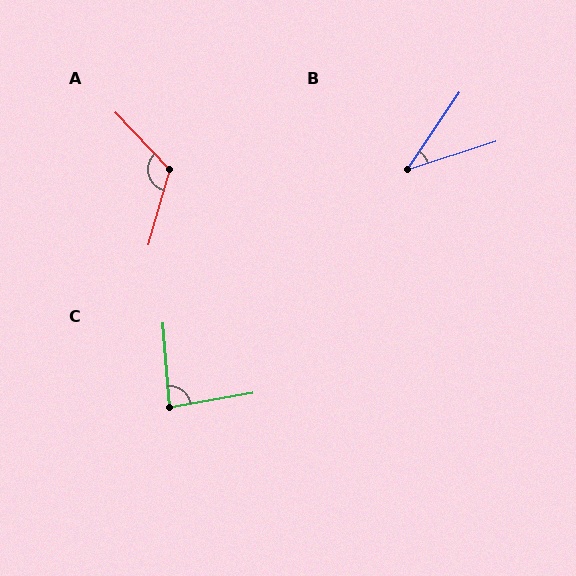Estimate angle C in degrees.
Approximately 85 degrees.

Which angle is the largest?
A, at approximately 120 degrees.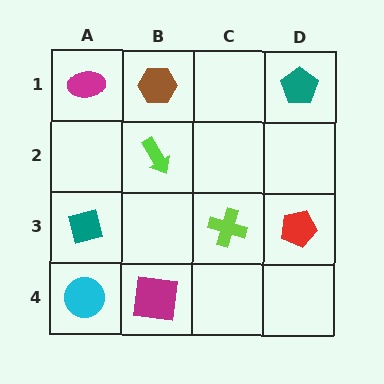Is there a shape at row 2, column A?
No, that cell is empty.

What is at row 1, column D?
A teal pentagon.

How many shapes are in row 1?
3 shapes.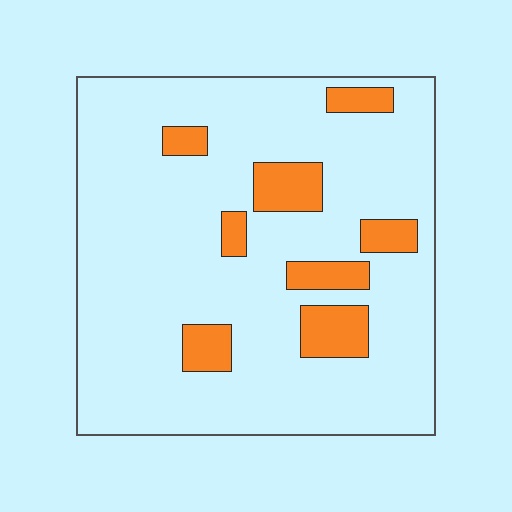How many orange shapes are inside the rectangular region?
8.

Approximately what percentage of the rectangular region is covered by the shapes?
Approximately 15%.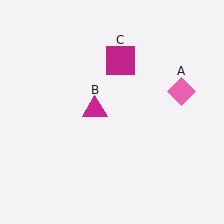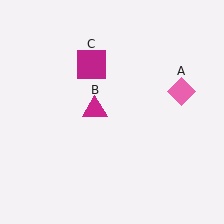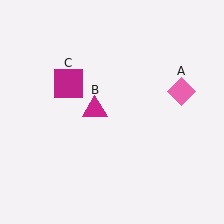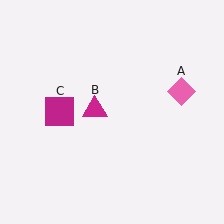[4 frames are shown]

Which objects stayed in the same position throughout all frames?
Pink diamond (object A) and magenta triangle (object B) remained stationary.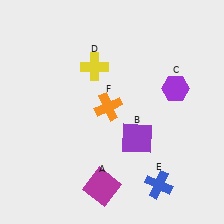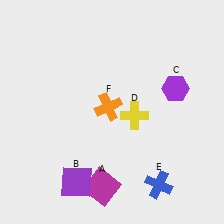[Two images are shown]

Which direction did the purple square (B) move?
The purple square (B) moved left.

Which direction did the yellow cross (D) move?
The yellow cross (D) moved down.